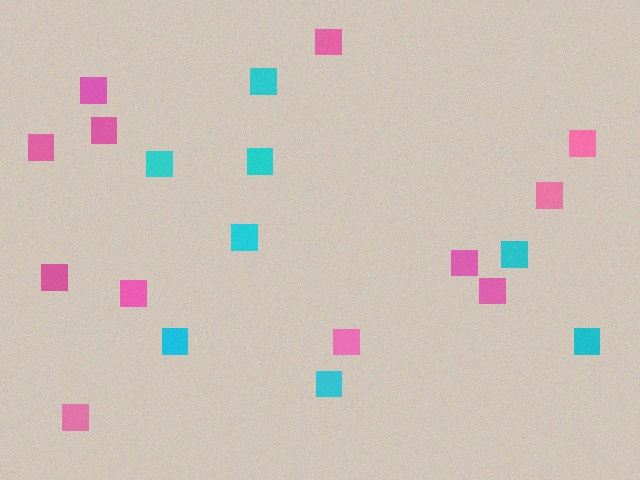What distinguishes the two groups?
There are 2 groups: one group of cyan squares (8) and one group of pink squares (12).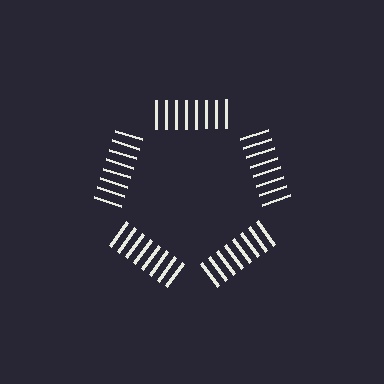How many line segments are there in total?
40 — 8 along each of the 5 edges.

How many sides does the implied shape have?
5 sides — the line-ends trace a pentagon.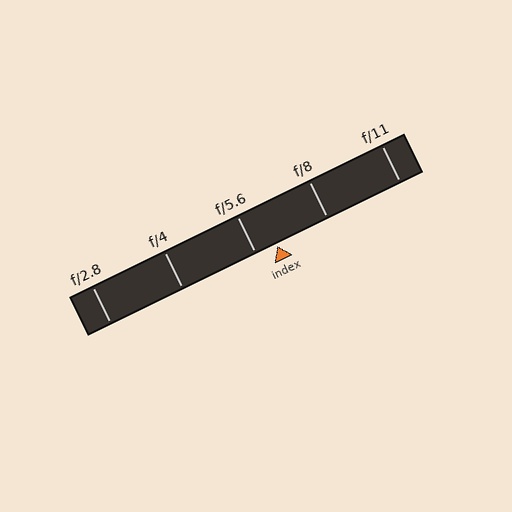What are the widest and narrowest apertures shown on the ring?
The widest aperture shown is f/2.8 and the narrowest is f/11.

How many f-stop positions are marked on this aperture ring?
There are 5 f-stop positions marked.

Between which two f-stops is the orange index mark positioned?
The index mark is between f/5.6 and f/8.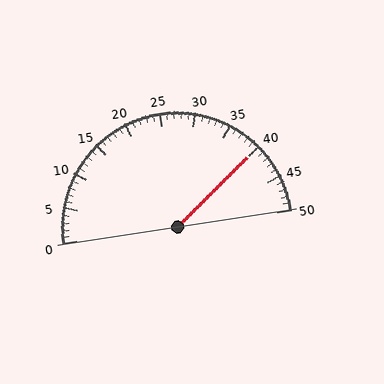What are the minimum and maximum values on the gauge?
The gauge ranges from 0 to 50.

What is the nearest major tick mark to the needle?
The nearest major tick mark is 40.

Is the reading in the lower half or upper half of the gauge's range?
The reading is in the upper half of the range (0 to 50).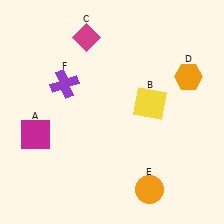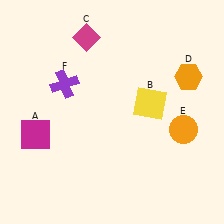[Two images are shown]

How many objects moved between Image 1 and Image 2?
1 object moved between the two images.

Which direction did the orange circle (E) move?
The orange circle (E) moved up.